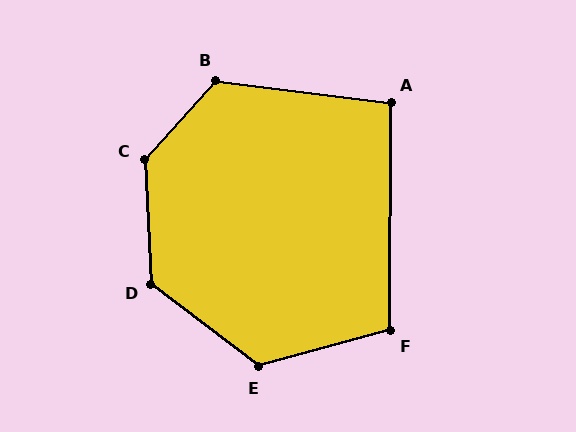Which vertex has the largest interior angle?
C, at approximately 136 degrees.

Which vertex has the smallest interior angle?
A, at approximately 97 degrees.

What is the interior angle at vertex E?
Approximately 127 degrees (obtuse).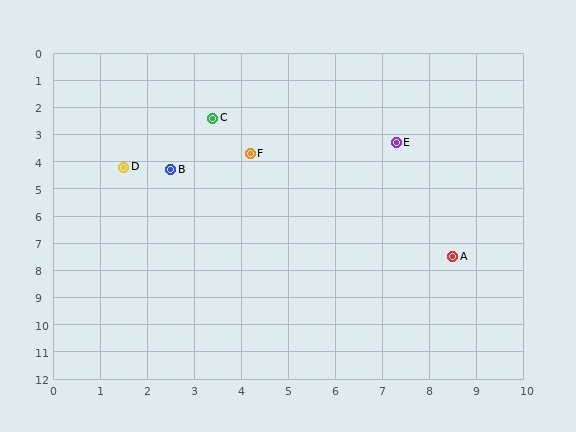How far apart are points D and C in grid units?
Points D and C are about 2.6 grid units apart.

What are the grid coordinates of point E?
Point E is at approximately (7.3, 3.3).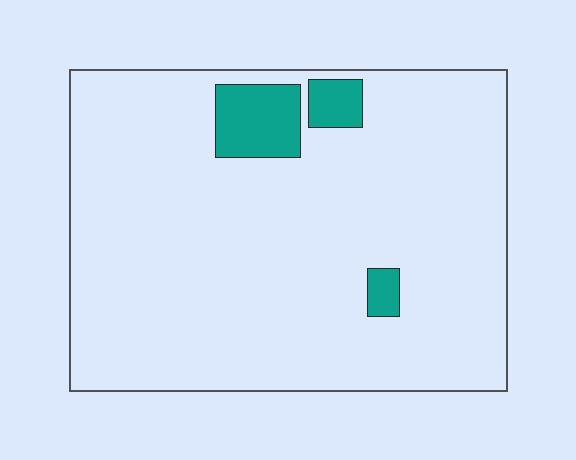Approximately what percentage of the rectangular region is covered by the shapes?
Approximately 10%.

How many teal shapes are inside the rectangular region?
3.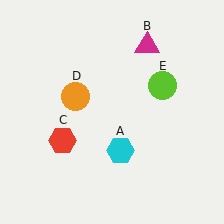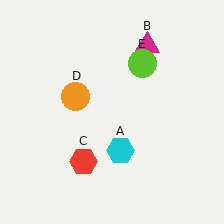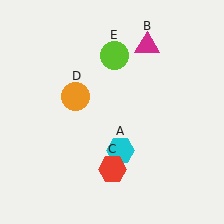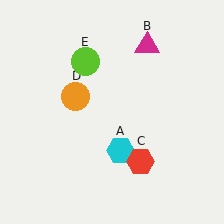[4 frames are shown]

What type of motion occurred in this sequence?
The red hexagon (object C), lime circle (object E) rotated counterclockwise around the center of the scene.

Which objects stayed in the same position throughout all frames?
Cyan hexagon (object A) and magenta triangle (object B) and orange circle (object D) remained stationary.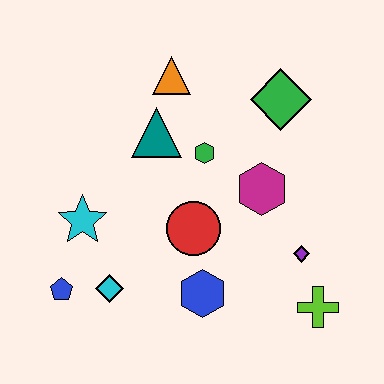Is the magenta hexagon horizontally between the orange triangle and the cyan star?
No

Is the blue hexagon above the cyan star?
No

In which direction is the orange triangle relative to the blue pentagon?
The orange triangle is above the blue pentagon.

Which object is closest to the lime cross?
The purple diamond is closest to the lime cross.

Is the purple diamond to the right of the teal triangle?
Yes